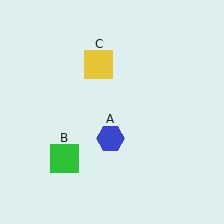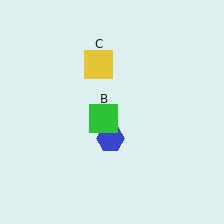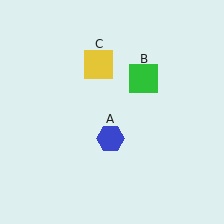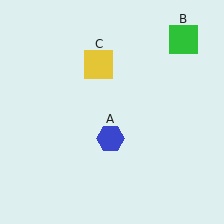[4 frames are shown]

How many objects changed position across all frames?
1 object changed position: green square (object B).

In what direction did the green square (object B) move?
The green square (object B) moved up and to the right.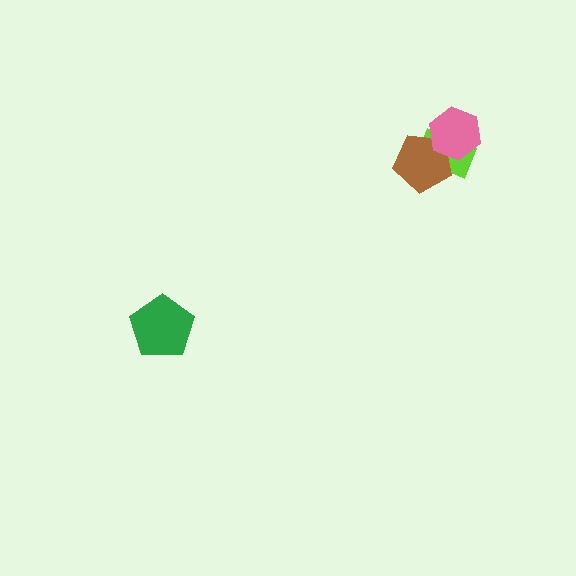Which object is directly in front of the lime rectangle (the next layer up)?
The brown pentagon is directly in front of the lime rectangle.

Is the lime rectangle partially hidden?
Yes, it is partially covered by another shape.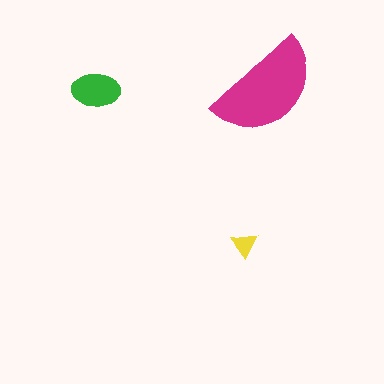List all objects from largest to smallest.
The magenta semicircle, the green ellipse, the yellow triangle.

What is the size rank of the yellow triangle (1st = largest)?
3rd.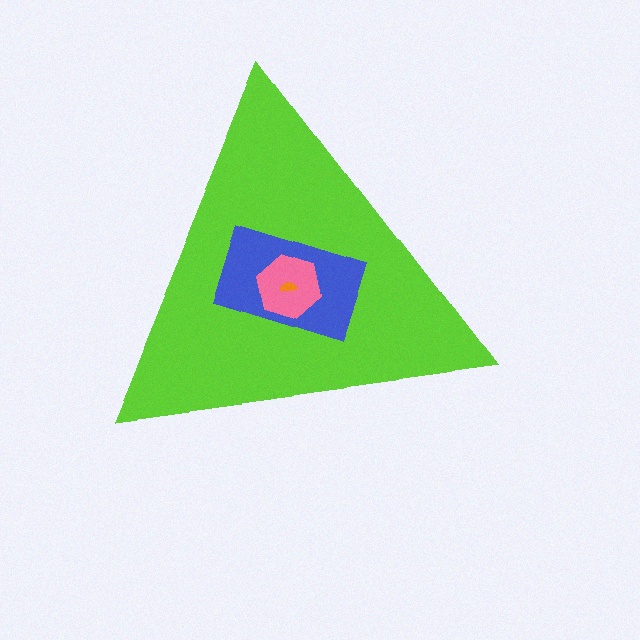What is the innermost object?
The orange semicircle.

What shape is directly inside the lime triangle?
The blue rectangle.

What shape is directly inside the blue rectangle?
The pink hexagon.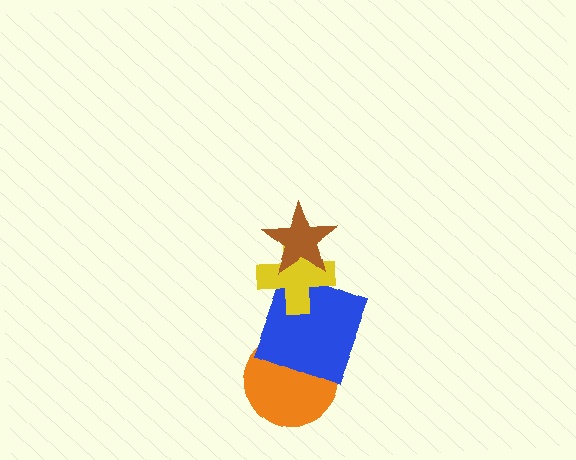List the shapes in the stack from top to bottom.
From top to bottom: the brown star, the yellow cross, the blue square, the orange circle.